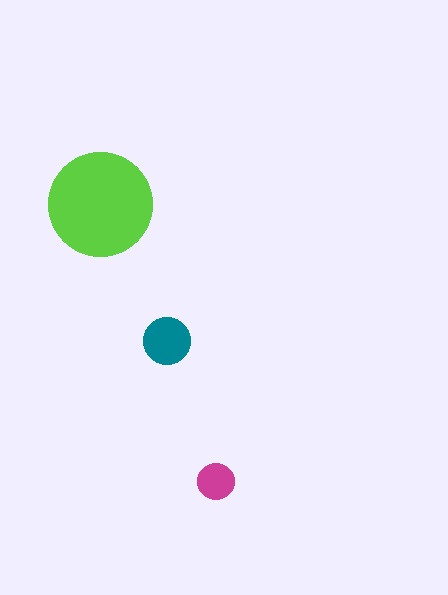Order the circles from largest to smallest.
the lime one, the teal one, the magenta one.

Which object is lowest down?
The magenta circle is bottommost.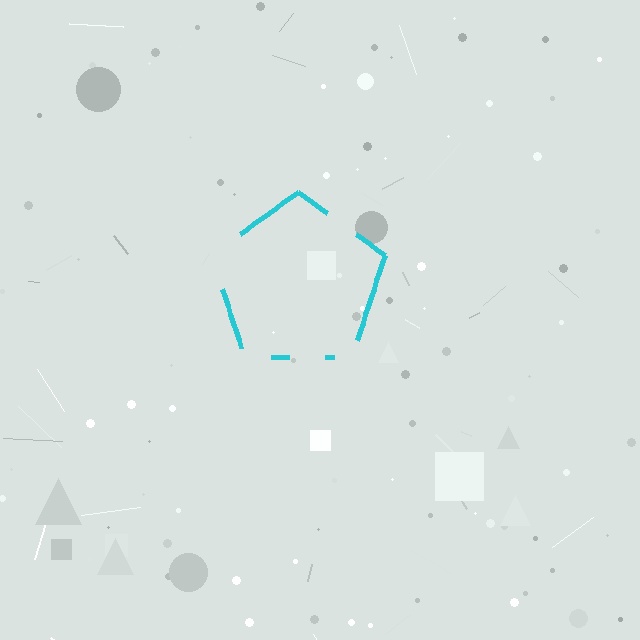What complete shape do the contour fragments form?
The contour fragments form a pentagon.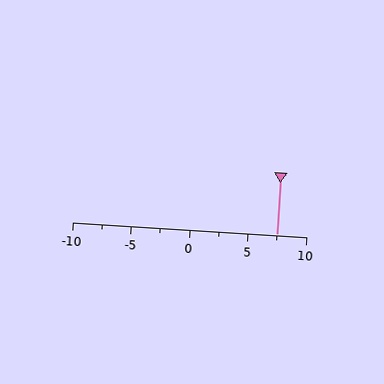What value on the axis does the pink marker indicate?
The marker indicates approximately 7.5.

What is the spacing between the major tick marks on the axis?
The major ticks are spaced 5 apart.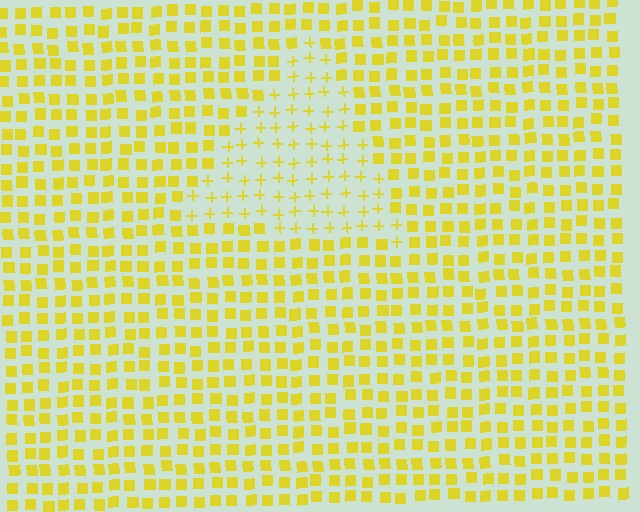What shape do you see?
I see a triangle.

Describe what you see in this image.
The image is filled with small yellow elements arranged in a uniform grid. A triangle-shaped region contains plus signs, while the surrounding area contains squares. The boundary is defined purely by the change in element shape.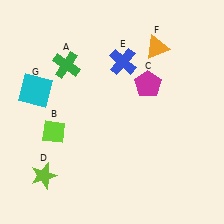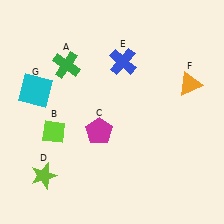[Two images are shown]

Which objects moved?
The objects that moved are: the magenta pentagon (C), the orange triangle (F).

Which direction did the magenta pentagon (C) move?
The magenta pentagon (C) moved left.